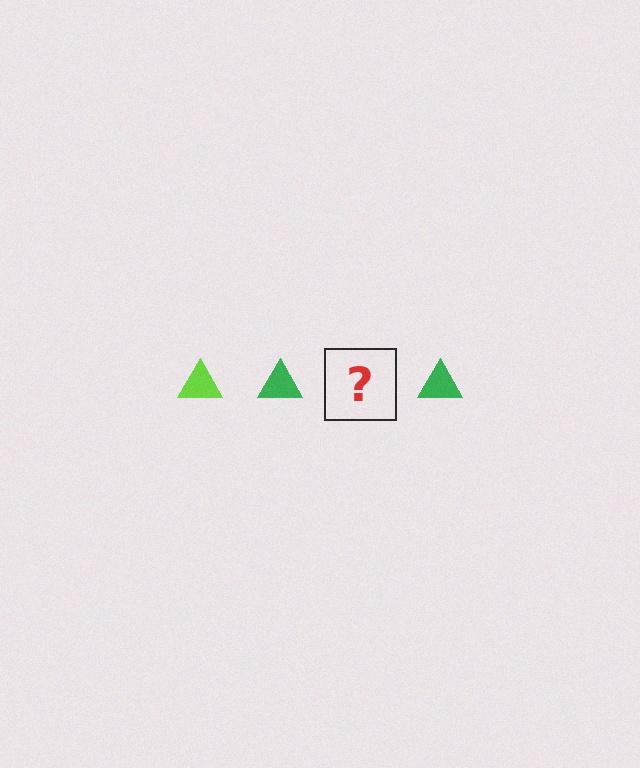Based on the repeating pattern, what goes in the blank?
The blank should be a lime triangle.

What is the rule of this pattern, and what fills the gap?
The rule is that the pattern cycles through lime, green triangles. The gap should be filled with a lime triangle.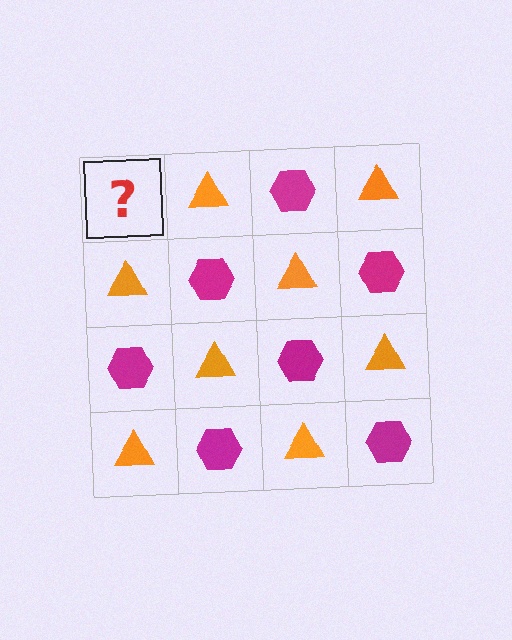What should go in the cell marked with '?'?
The missing cell should contain a magenta hexagon.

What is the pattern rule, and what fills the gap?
The rule is that it alternates magenta hexagon and orange triangle in a checkerboard pattern. The gap should be filled with a magenta hexagon.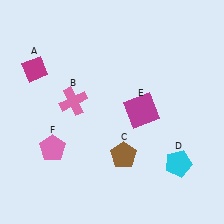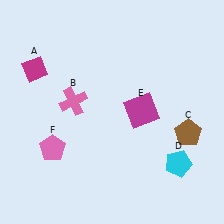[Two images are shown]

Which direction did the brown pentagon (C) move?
The brown pentagon (C) moved right.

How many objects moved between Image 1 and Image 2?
1 object moved between the two images.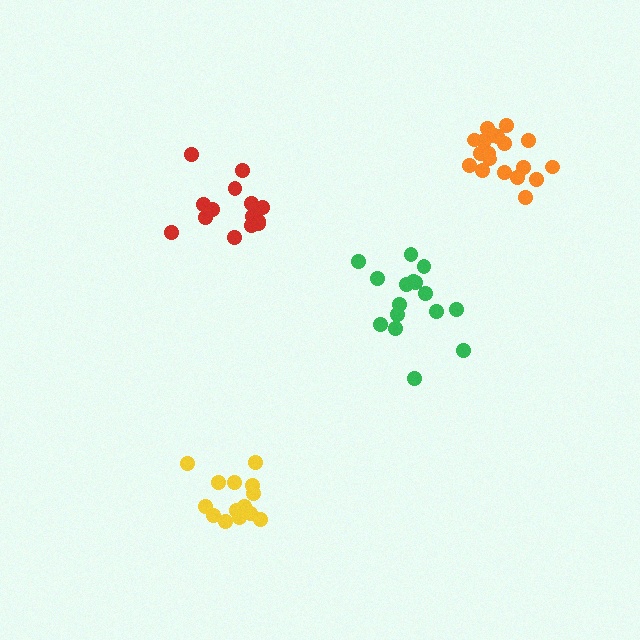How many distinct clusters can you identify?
There are 4 distinct clusters.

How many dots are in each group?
Group 1: 19 dots, Group 2: 16 dots, Group 3: 15 dots, Group 4: 14 dots (64 total).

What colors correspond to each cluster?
The clusters are colored: orange, green, red, yellow.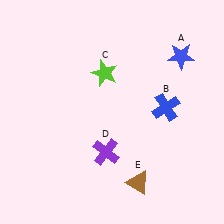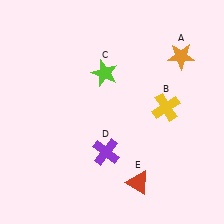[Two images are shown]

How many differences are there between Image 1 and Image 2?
There are 3 differences between the two images.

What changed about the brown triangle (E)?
In Image 1, E is brown. In Image 2, it changed to red.